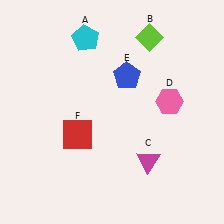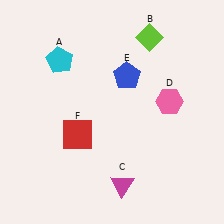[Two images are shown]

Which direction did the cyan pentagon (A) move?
The cyan pentagon (A) moved left.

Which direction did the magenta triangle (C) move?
The magenta triangle (C) moved left.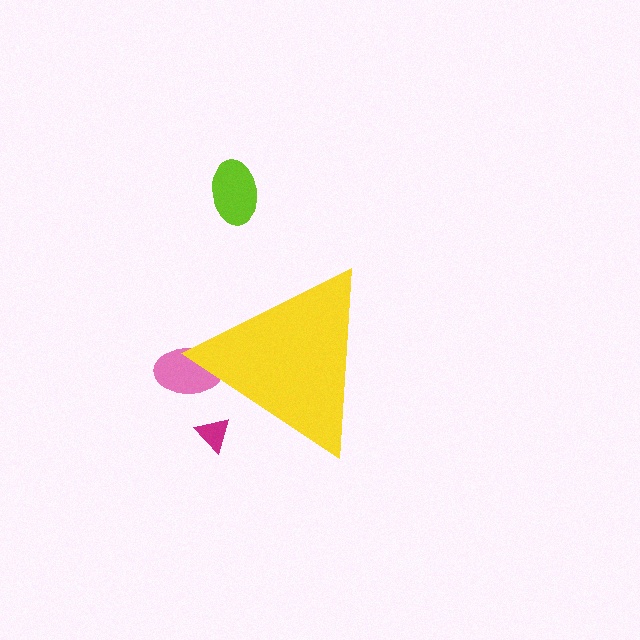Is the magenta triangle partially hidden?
Yes, the magenta triangle is partially hidden behind the yellow triangle.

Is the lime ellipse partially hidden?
No, the lime ellipse is fully visible.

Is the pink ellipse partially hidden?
Yes, the pink ellipse is partially hidden behind the yellow triangle.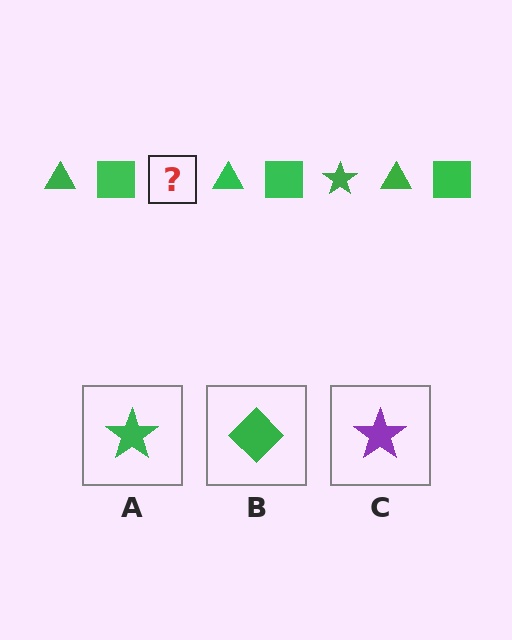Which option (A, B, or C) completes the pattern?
A.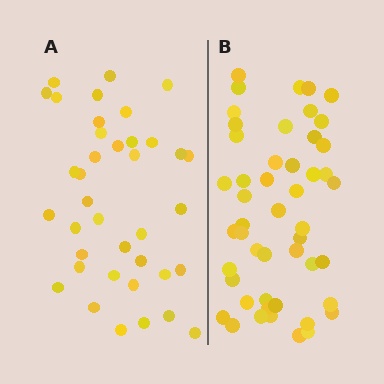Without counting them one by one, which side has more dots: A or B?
Region B (the right region) has more dots.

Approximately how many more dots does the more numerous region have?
Region B has roughly 12 or so more dots than region A.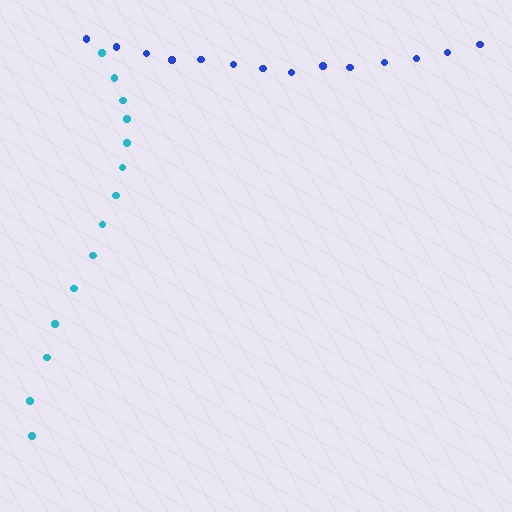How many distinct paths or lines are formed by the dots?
There are 2 distinct paths.